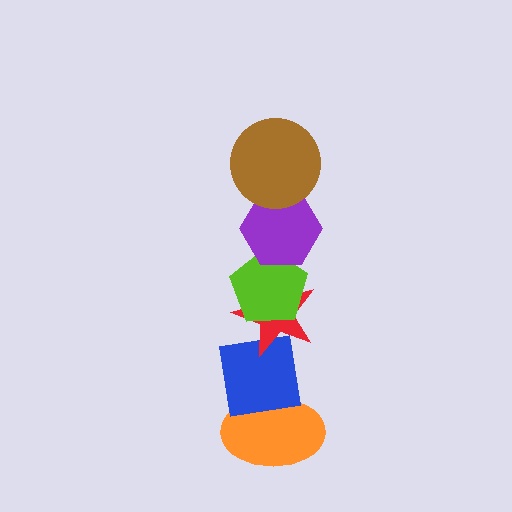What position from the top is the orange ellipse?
The orange ellipse is 6th from the top.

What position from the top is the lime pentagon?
The lime pentagon is 3rd from the top.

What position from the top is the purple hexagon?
The purple hexagon is 2nd from the top.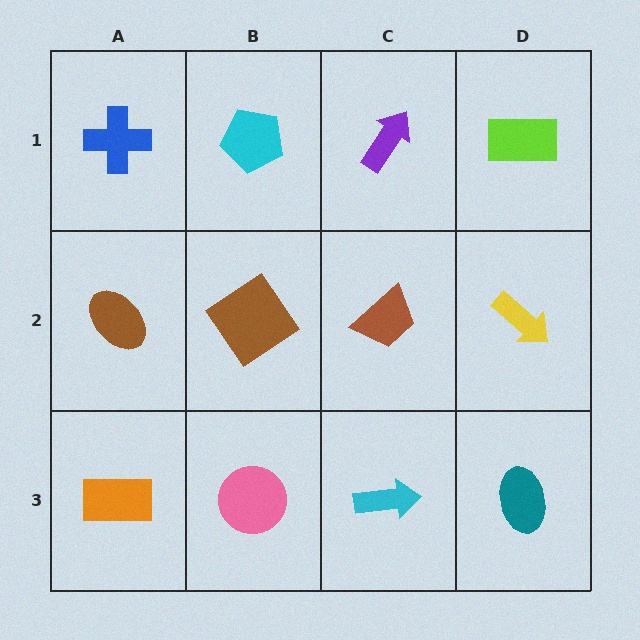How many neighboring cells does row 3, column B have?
3.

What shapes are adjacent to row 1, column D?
A yellow arrow (row 2, column D), a purple arrow (row 1, column C).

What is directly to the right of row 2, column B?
A brown trapezoid.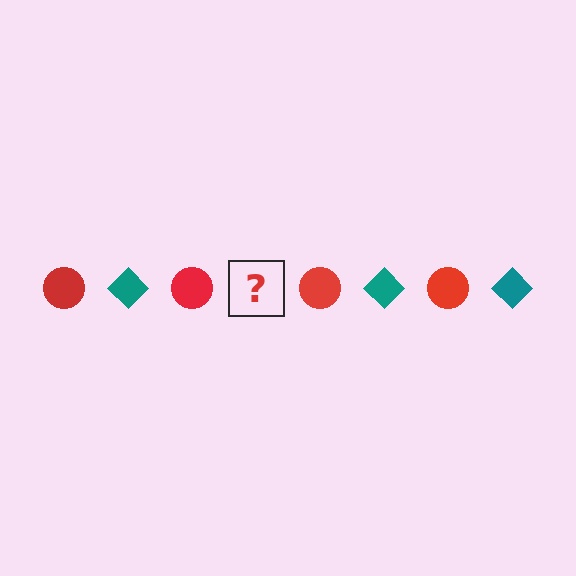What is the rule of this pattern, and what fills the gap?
The rule is that the pattern alternates between red circle and teal diamond. The gap should be filled with a teal diamond.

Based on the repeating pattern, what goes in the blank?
The blank should be a teal diamond.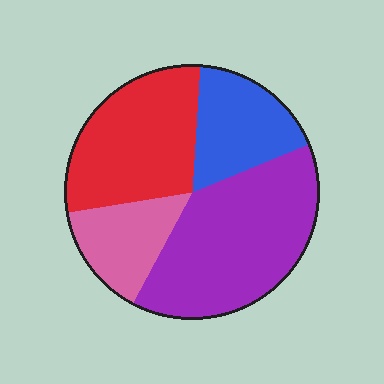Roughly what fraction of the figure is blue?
Blue takes up less than a quarter of the figure.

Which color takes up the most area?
Purple, at roughly 40%.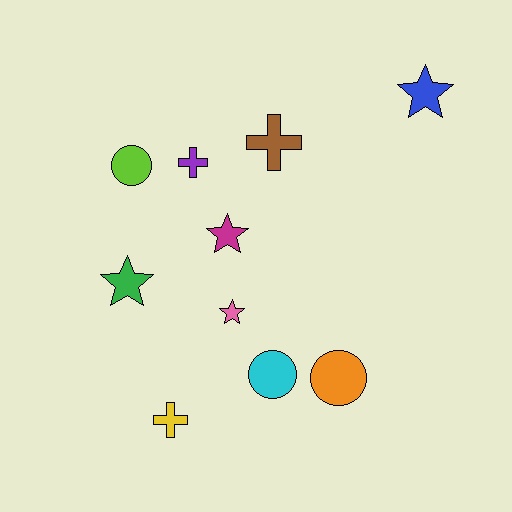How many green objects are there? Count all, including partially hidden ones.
There is 1 green object.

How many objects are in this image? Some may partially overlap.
There are 10 objects.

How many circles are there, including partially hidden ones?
There are 3 circles.